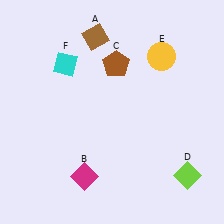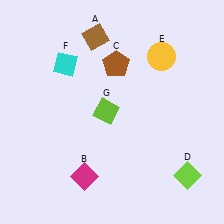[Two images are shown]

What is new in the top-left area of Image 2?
A lime diamond (G) was added in the top-left area of Image 2.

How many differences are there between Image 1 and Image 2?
There is 1 difference between the two images.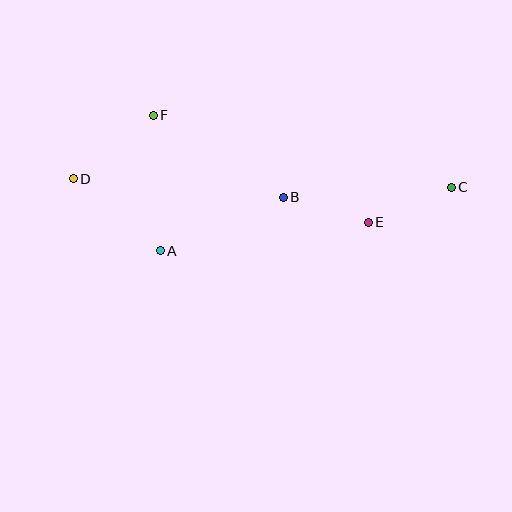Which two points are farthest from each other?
Points C and D are farthest from each other.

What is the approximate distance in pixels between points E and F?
The distance between E and F is approximately 240 pixels.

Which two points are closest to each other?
Points B and E are closest to each other.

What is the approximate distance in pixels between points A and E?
The distance between A and E is approximately 210 pixels.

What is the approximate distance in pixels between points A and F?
The distance between A and F is approximately 135 pixels.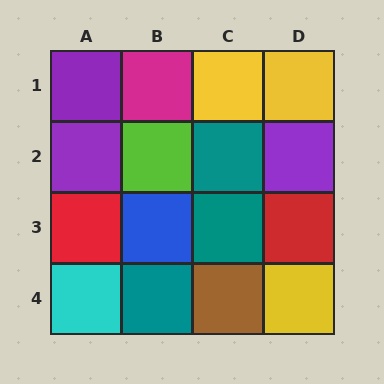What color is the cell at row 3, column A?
Red.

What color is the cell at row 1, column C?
Yellow.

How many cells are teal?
3 cells are teal.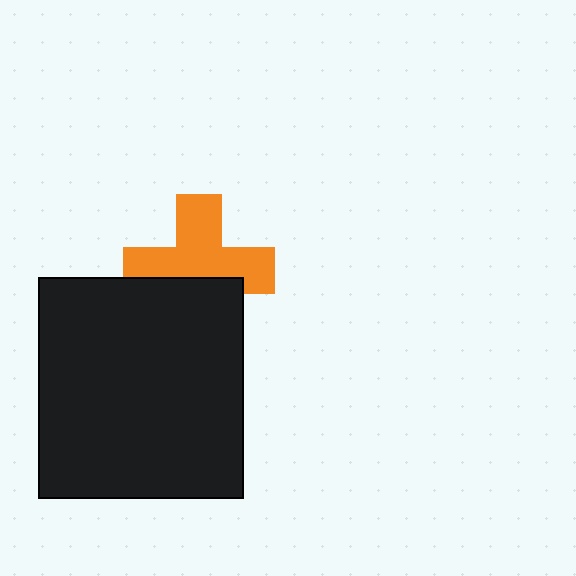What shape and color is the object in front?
The object in front is a black rectangle.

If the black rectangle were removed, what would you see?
You would see the complete orange cross.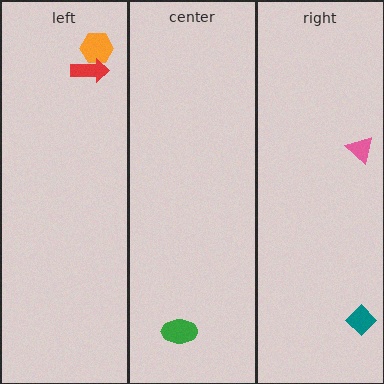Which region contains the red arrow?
The left region.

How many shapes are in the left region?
2.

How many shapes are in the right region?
2.